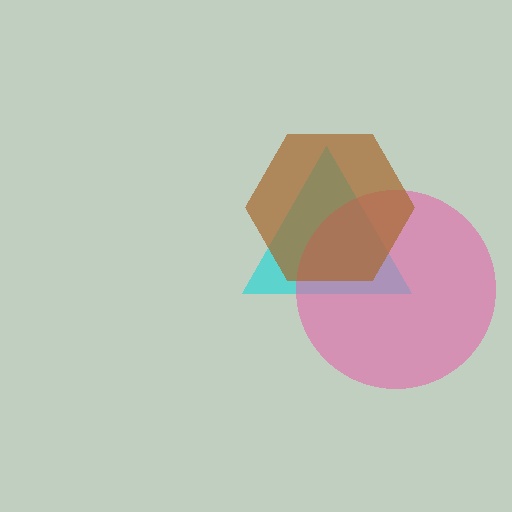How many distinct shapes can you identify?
There are 3 distinct shapes: a cyan triangle, a pink circle, a brown hexagon.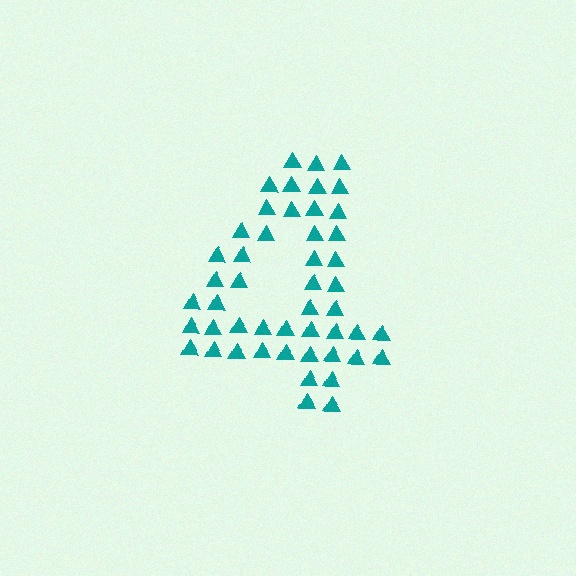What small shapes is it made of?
It is made of small triangles.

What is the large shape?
The large shape is the digit 4.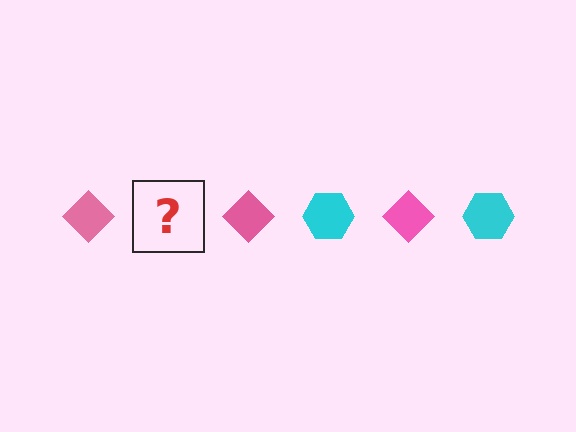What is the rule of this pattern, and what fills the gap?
The rule is that the pattern alternates between pink diamond and cyan hexagon. The gap should be filled with a cyan hexagon.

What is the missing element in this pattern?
The missing element is a cyan hexagon.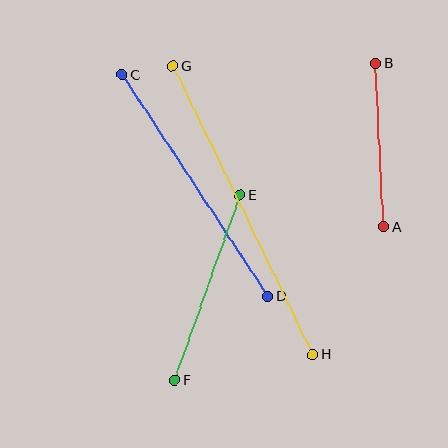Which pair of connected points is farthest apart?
Points G and H are farthest apart.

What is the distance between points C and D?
The distance is approximately 265 pixels.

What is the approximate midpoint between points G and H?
The midpoint is at approximately (243, 210) pixels.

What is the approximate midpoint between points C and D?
The midpoint is at approximately (195, 185) pixels.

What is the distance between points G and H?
The distance is approximately 321 pixels.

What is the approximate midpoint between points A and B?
The midpoint is at approximately (380, 145) pixels.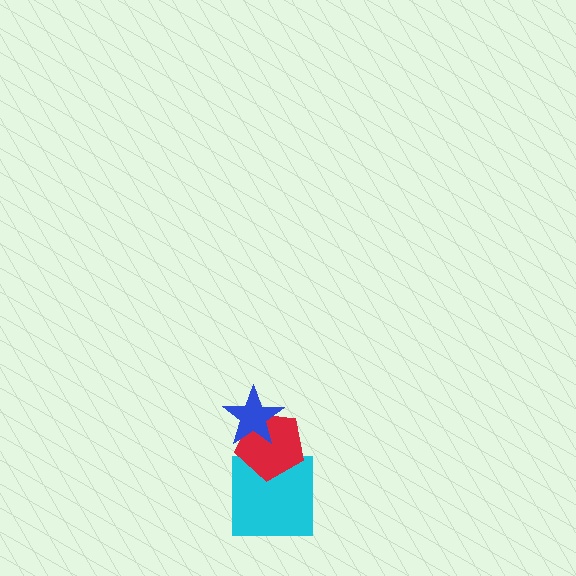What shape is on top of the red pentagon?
The blue star is on top of the red pentagon.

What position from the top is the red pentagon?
The red pentagon is 2nd from the top.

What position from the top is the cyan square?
The cyan square is 3rd from the top.